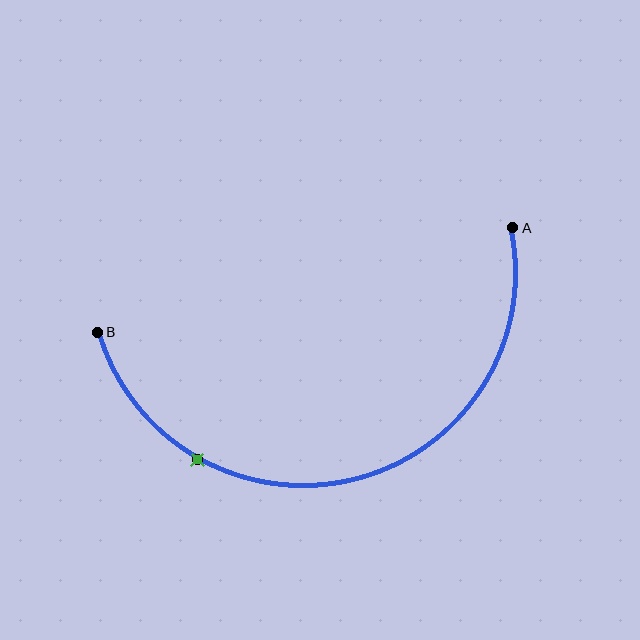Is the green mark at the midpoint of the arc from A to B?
No. The green mark lies on the arc but is closer to endpoint B. The arc midpoint would be at the point on the curve equidistant along the arc from both A and B.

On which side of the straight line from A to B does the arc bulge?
The arc bulges below the straight line connecting A and B.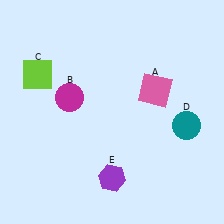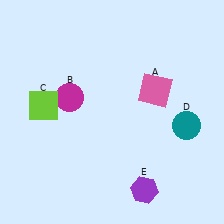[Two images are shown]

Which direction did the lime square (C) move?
The lime square (C) moved down.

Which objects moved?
The objects that moved are: the lime square (C), the purple hexagon (E).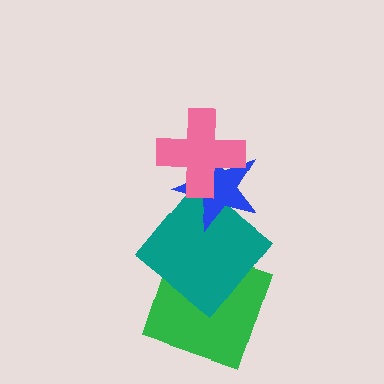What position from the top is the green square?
The green square is 4th from the top.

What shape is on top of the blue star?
The pink cross is on top of the blue star.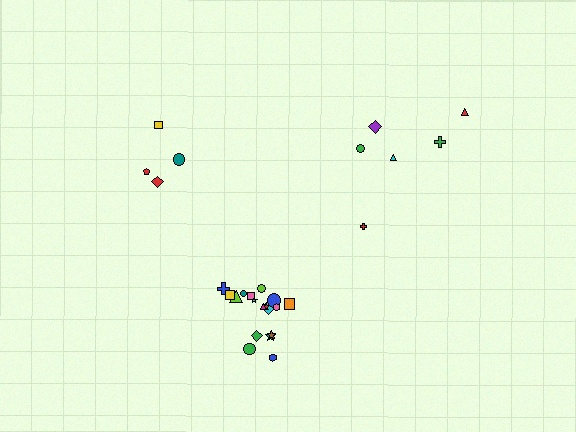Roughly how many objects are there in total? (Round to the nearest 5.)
Roughly 30 objects in total.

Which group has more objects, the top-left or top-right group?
The top-right group.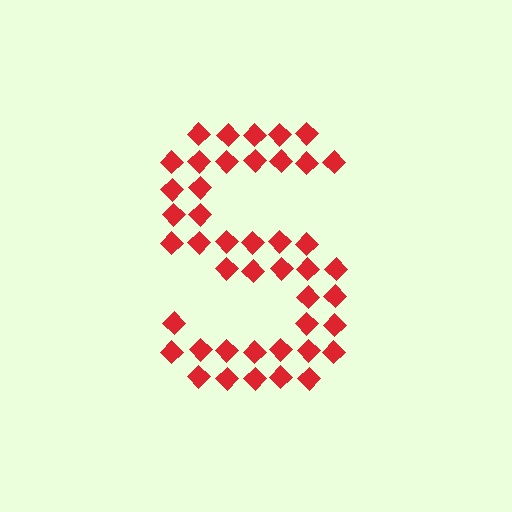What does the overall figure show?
The overall figure shows the letter S.